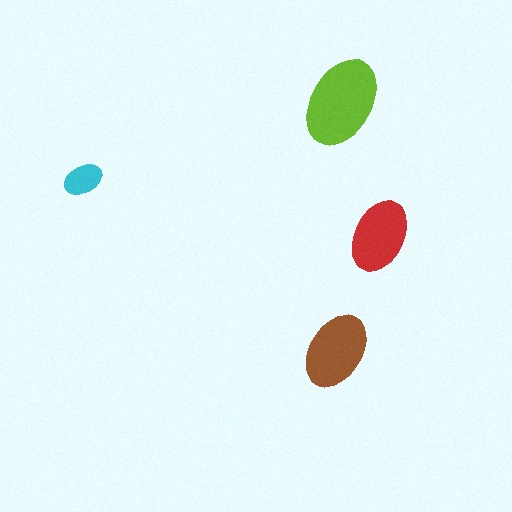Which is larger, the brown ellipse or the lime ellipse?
The lime one.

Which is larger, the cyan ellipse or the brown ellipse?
The brown one.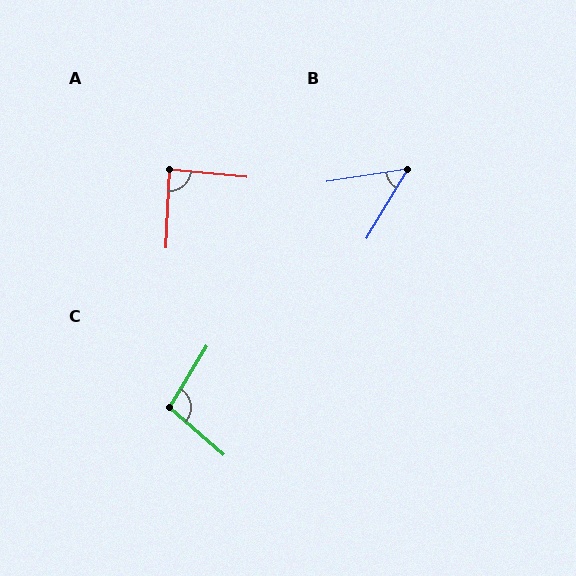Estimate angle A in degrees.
Approximately 87 degrees.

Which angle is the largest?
C, at approximately 100 degrees.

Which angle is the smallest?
B, at approximately 50 degrees.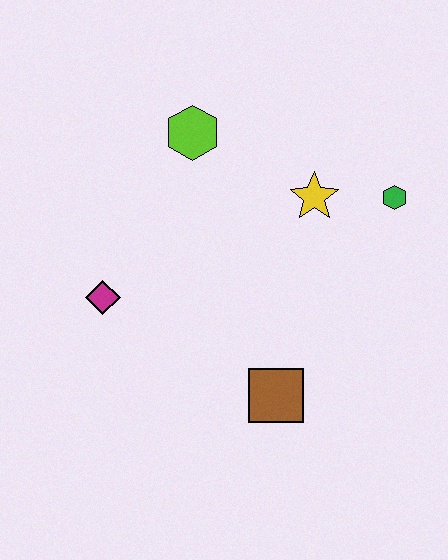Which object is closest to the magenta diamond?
The lime hexagon is closest to the magenta diamond.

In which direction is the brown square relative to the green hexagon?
The brown square is below the green hexagon.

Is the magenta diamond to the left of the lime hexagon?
Yes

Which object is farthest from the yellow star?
The magenta diamond is farthest from the yellow star.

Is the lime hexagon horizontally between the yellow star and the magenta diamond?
Yes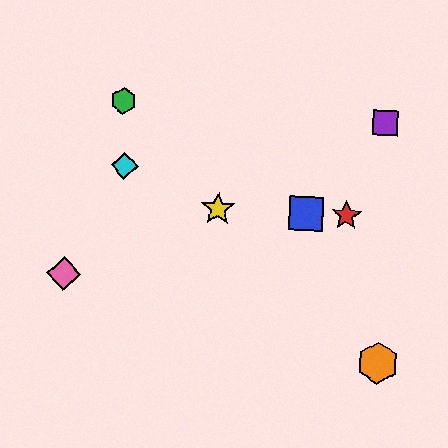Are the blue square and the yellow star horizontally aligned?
Yes, both are at y≈213.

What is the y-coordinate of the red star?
The red star is at y≈215.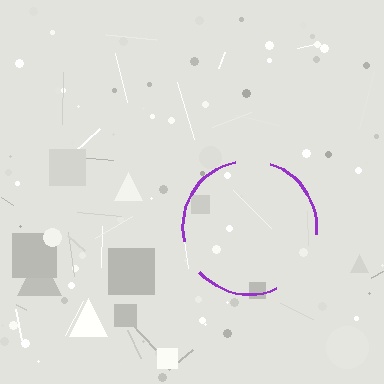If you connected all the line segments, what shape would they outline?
They would outline a circle.